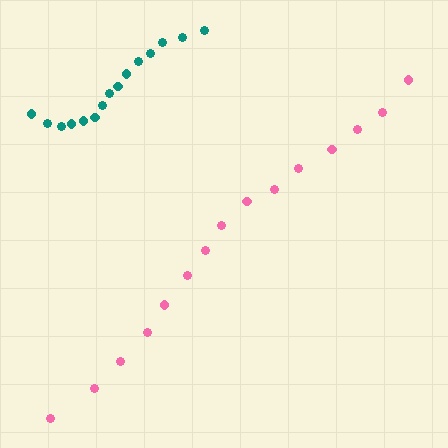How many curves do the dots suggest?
There are 2 distinct paths.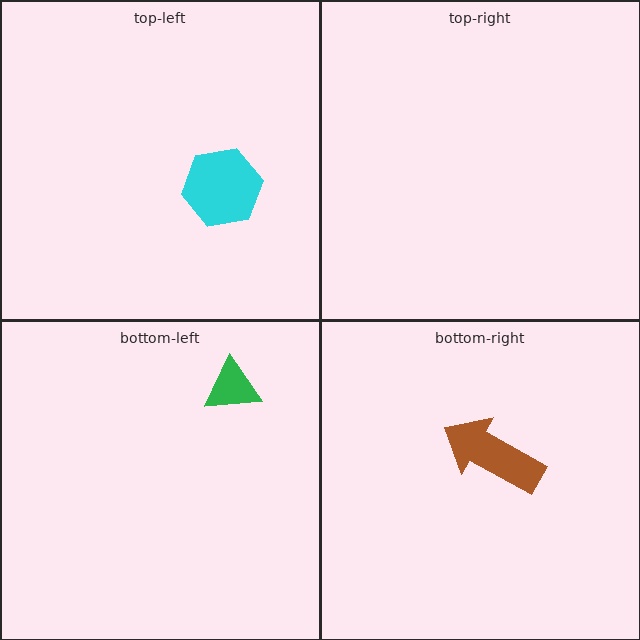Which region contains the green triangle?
The bottom-left region.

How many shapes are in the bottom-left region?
1.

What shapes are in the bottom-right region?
The brown arrow.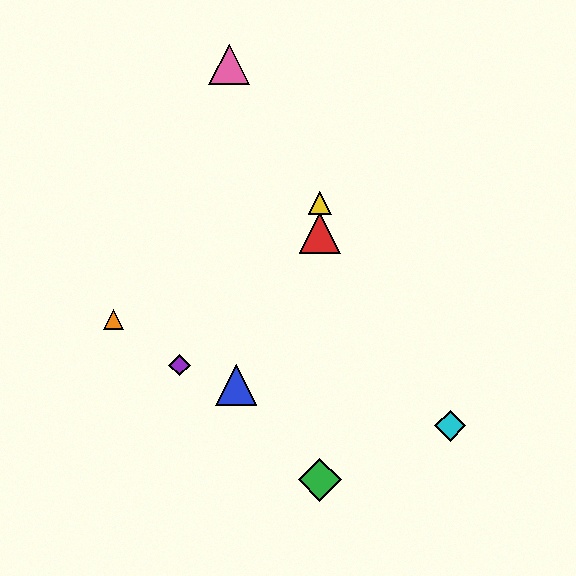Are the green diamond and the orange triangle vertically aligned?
No, the green diamond is at x≈320 and the orange triangle is at x≈114.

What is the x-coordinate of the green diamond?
The green diamond is at x≈320.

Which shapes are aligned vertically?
The red triangle, the green diamond, the yellow triangle are aligned vertically.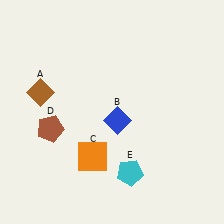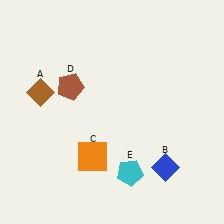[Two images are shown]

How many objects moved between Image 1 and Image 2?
2 objects moved between the two images.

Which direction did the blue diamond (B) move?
The blue diamond (B) moved right.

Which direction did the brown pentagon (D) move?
The brown pentagon (D) moved up.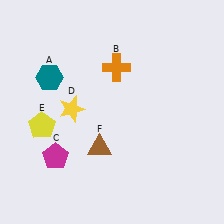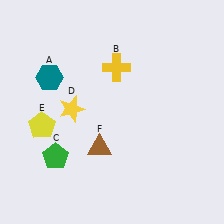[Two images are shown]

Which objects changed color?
B changed from orange to yellow. C changed from magenta to green.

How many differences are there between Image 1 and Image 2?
There are 2 differences between the two images.